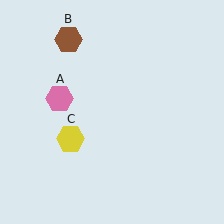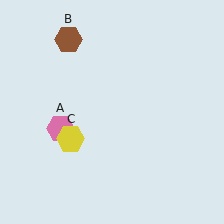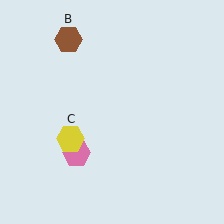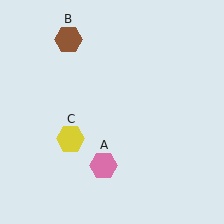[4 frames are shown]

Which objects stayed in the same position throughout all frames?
Brown hexagon (object B) and yellow hexagon (object C) remained stationary.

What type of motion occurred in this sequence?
The pink hexagon (object A) rotated counterclockwise around the center of the scene.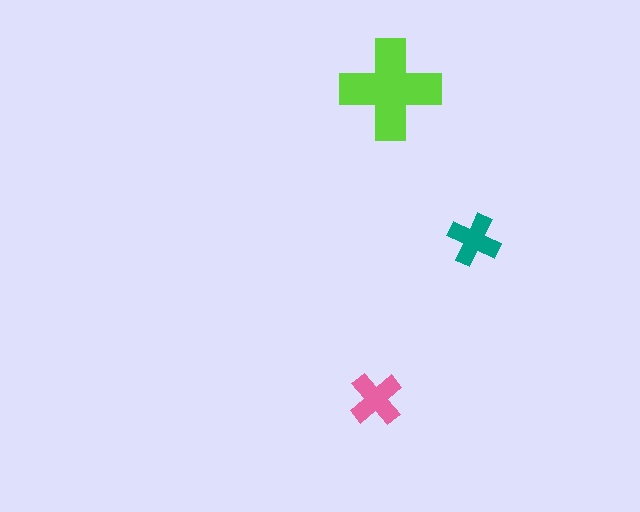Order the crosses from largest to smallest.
the lime one, the pink one, the teal one.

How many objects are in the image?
There are 3 objects in the image.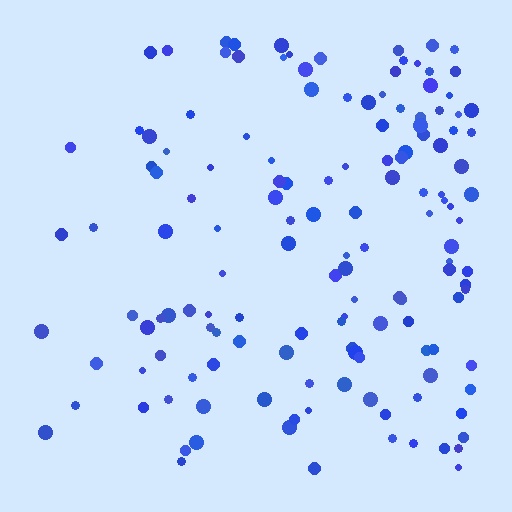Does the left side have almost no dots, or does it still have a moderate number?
Still a moderate number, just noticeably fewer than the right.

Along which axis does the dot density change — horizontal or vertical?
Horizontal.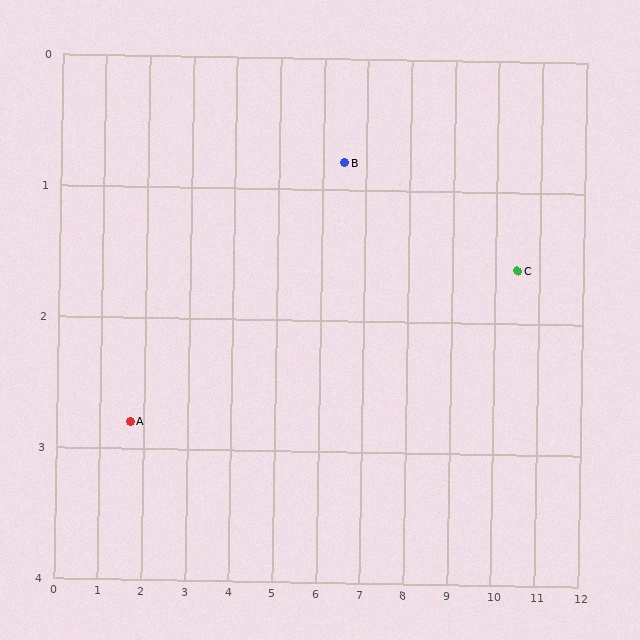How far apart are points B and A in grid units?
Points B and A are about 5.2 grid units apart.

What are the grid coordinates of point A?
Point A is at approximately (1.7, 2.8).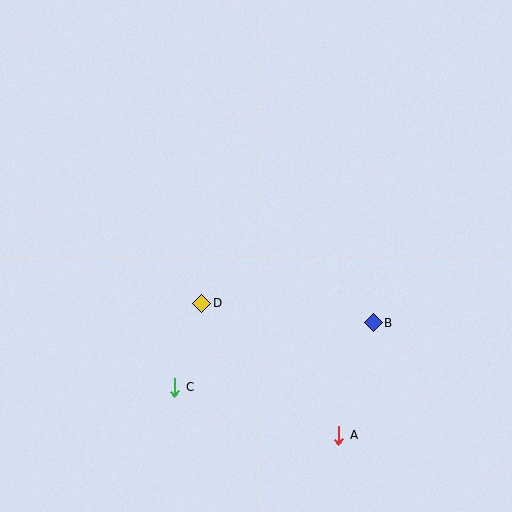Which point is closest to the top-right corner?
Point B is closest to the top-right corner.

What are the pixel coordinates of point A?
Point A is at (339, 435).